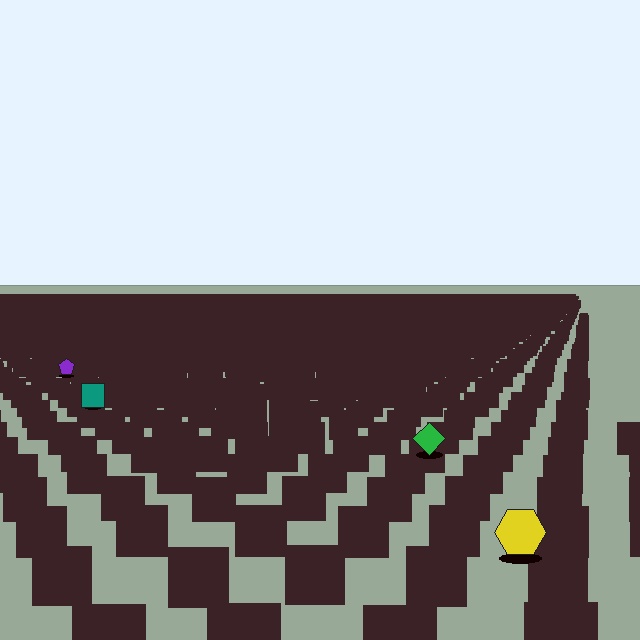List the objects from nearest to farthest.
From nearest to farthest: the yellow hexagon, the green diamond, the teal square, the purple pentagon.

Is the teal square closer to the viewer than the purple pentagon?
Yes. The teal square is closer — you can tell from the texture gradient: the ground texture is coarser near it.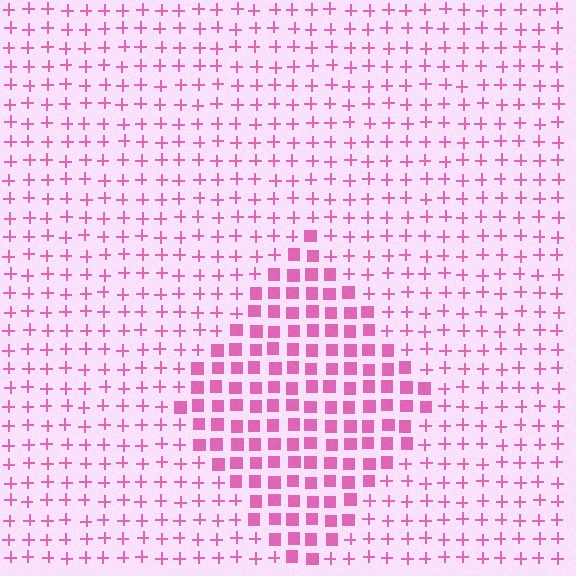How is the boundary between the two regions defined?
The boundary is defined by a change in element shape: squares inside vs. plus signs outside. All elements share the same color and spacing.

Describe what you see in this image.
The image is filled with small pink elements arranged in a uniform grid. A diamond-shaped region contains squares, while the surrounding area contains plus signs. The boundary is defined purely by the change in element shape.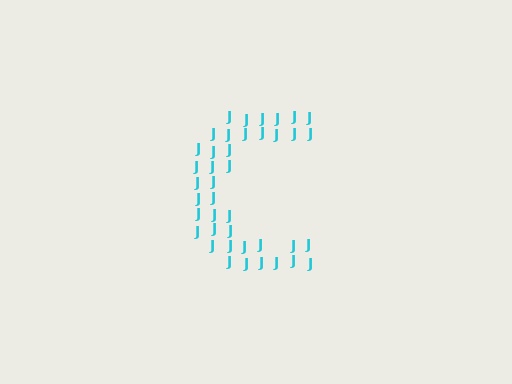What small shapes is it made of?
It is made of small letter J's.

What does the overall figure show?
The overall figure shows the letter C.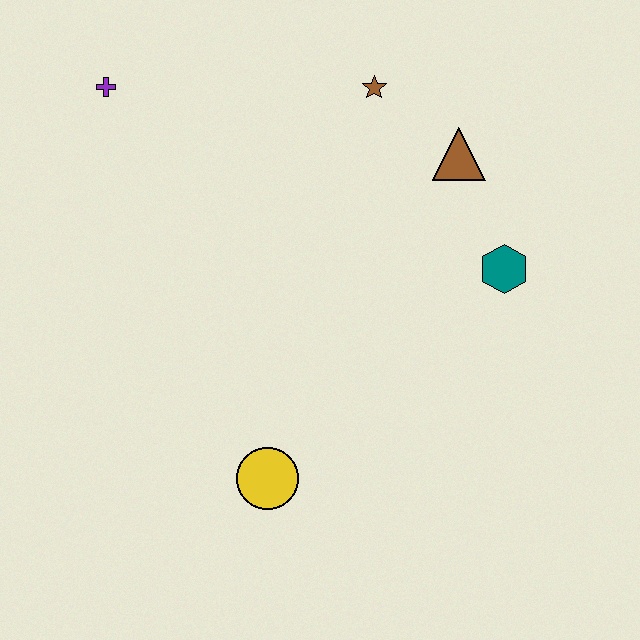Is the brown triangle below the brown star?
Yes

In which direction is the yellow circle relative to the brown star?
The yellow circle is below the brown star.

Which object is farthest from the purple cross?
The teal hexagon is farthest from the purple cross.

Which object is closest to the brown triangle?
The brown star is closest to the brown triangle.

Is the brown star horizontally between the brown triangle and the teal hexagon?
No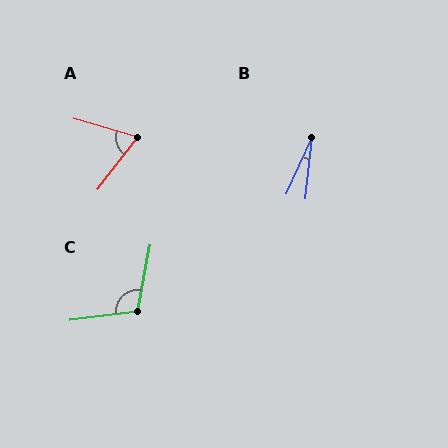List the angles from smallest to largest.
B (19°), A (68°), C (108°).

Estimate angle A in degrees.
Approximately 68 degrees.